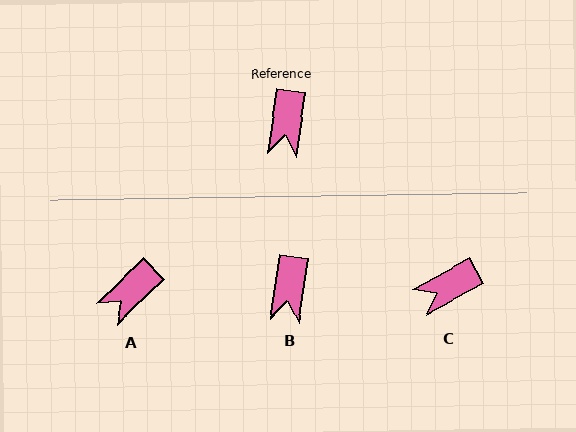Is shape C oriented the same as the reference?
No, it is off by about 54 degrees.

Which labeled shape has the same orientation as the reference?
B.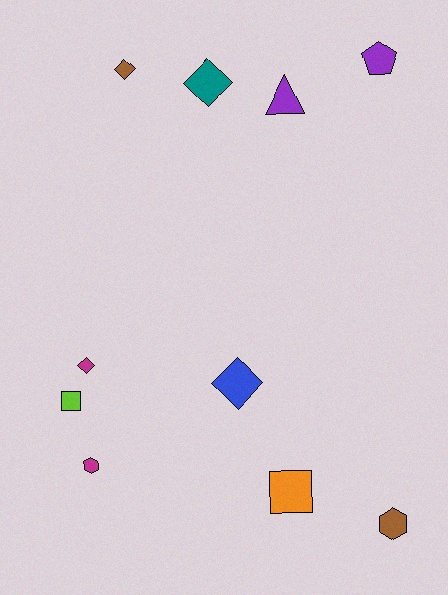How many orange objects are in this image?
There is 1 orange object.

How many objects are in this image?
There are 10 objects.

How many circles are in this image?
There are no circles.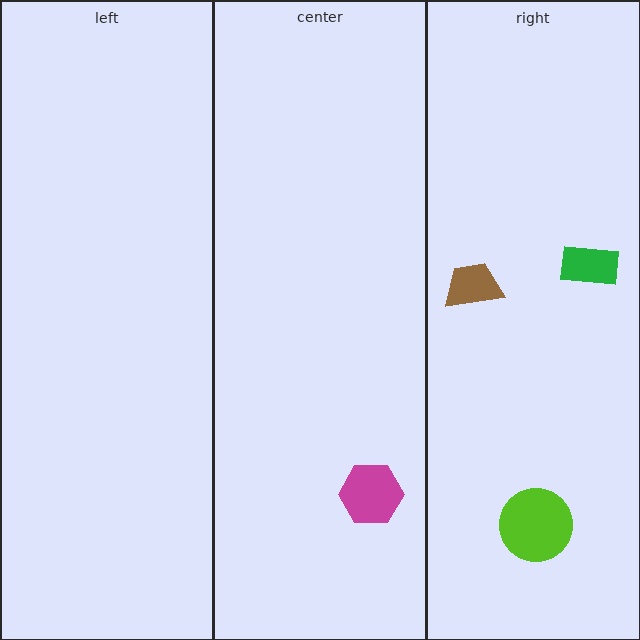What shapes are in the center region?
The magenta hexagon.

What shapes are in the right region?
The lime circle, the brown trapezoid, the green rectangle.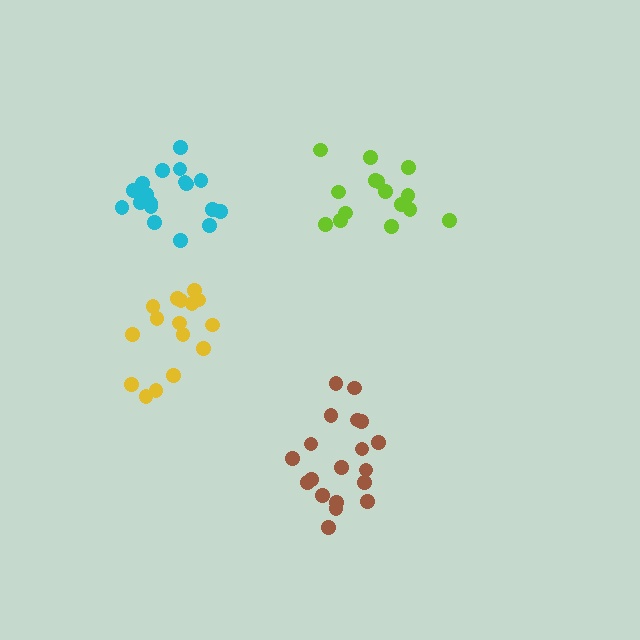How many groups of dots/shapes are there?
There are 4 groups.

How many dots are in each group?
Group 1: 18 dots, Group 2: 19 dots, Group 3: 15 dots, Group 4: 16 dots (68 total).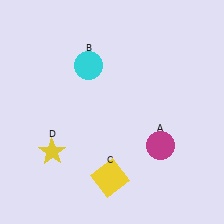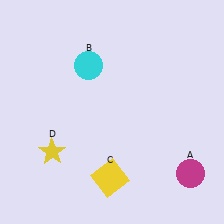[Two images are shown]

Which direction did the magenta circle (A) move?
The magenta circle (A) moved right.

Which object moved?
The magenta circle (A) moved right.